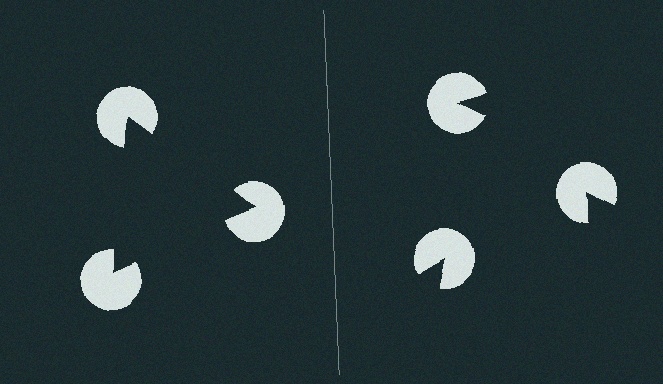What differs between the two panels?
The pac-man discs are positioned identically on both sides; only the wedge orientations differ. On the left they align to a triangle; on the right they are misaligned.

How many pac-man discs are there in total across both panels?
6 — 3 on each side.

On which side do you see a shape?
An illusory triangle appears on the left side. On the right side the wedge cuts are rotated, so no coherent shape forms.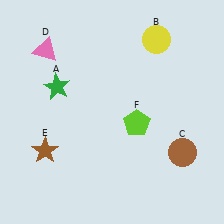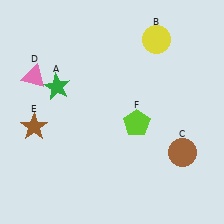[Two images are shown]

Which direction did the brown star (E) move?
The brown star (E) moved up.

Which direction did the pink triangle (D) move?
The pink triangle (D) moved down.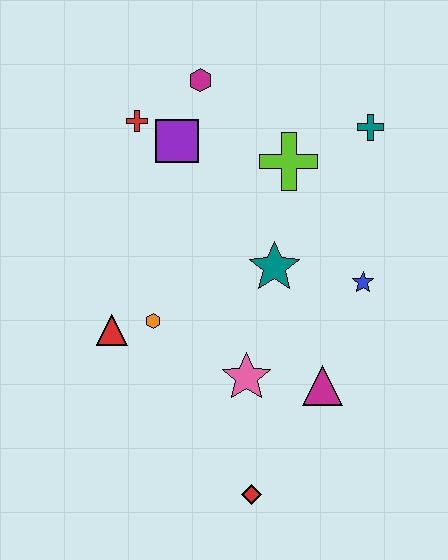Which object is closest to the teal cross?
The lime cross is closest to the teal cross.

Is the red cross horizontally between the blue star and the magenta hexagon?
No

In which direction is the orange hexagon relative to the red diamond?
The orange hexagon is above the red diamond.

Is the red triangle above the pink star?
Yes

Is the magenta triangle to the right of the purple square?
Yes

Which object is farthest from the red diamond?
The magenta hexagon is farthest from the red diamond.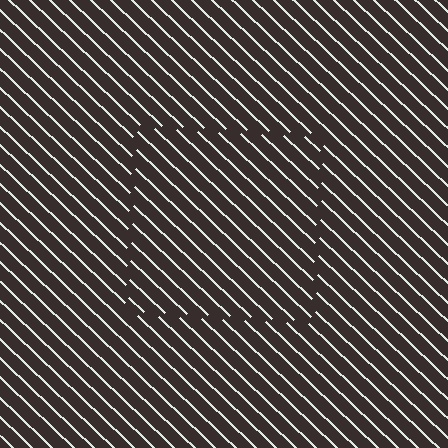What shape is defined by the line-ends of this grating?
An illusory square. The interior of the shape contains the same grating, shifted by half a period — the contour is defined by the phase discontinuity where line-ends from the inner and outer gratings abut.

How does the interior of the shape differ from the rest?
The interior of the shape contains the same grating, shifted by half a period — the contour is defined by the phase discontinuity where line-ends from the inner and outer gratings abut.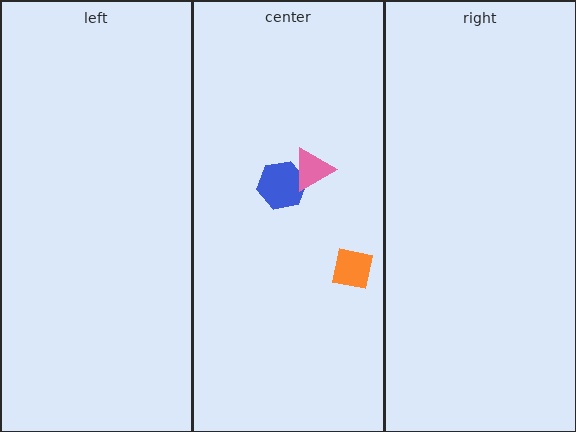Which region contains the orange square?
The center region.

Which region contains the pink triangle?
The center region.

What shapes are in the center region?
The blue hexagon, the orange square, the pink triangle.